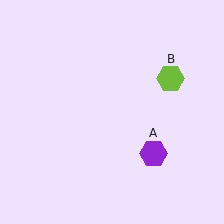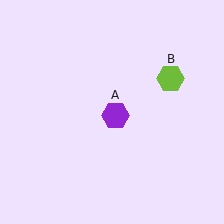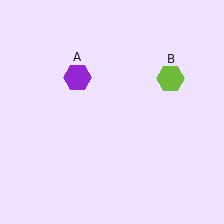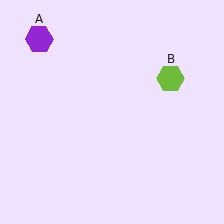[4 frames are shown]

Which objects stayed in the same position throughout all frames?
Lime hexagon (object B) remained stationary.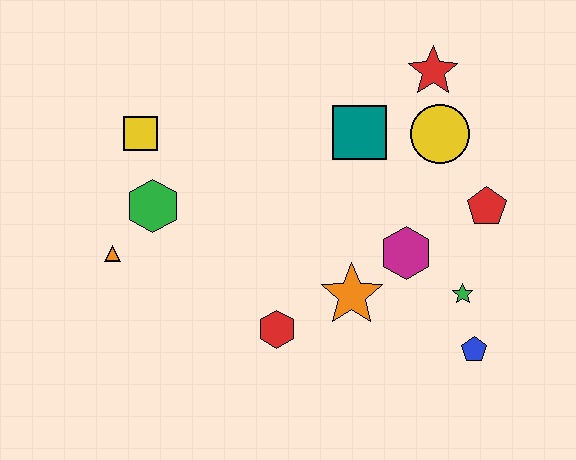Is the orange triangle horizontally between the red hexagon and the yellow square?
No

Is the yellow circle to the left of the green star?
Yes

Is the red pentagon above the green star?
Yes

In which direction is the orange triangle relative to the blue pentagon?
The orange triangle is to the left of the blue pentagon.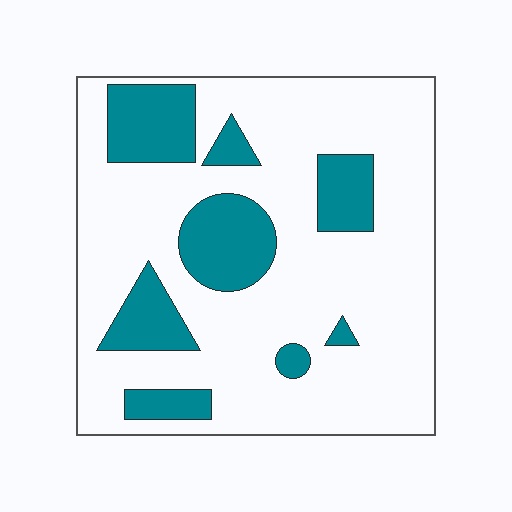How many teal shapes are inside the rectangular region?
8.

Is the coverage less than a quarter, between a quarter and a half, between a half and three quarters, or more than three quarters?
Less than a quarter.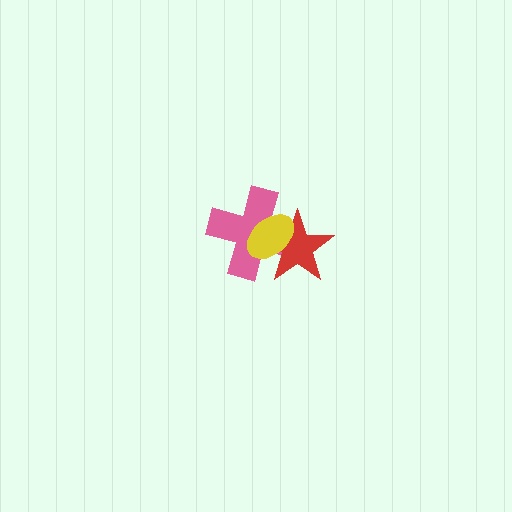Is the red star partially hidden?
Yes, it is partially covered by another shape.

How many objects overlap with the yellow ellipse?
2 objects overlap with the yellow ellipse.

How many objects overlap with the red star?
2 objects overlap with the red star.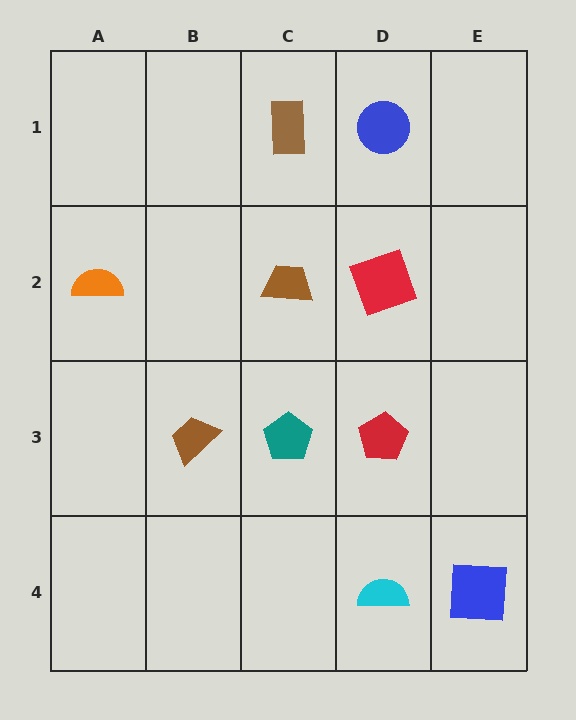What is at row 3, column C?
A teal pentagon.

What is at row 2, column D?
A red square.